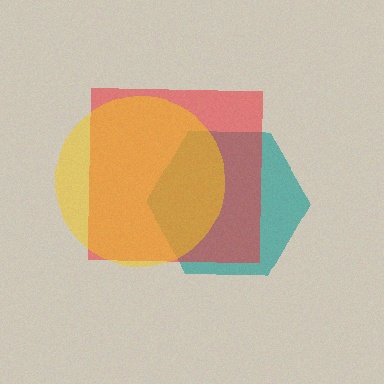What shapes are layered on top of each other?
The layered shapes are: a teal hexagon, a red square, a yellow circle.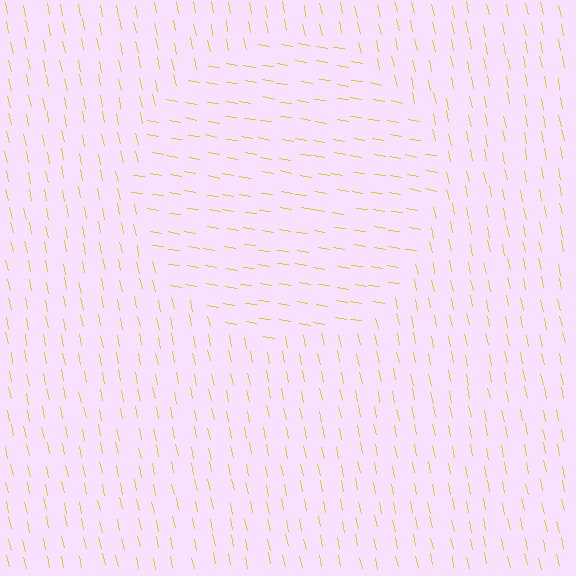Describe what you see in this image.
The image is filled with small yellow line segments. A circle region in the image has lines oriented differently from the surrounding lines, creating a visible texture boundary.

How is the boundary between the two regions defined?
The boundary is defined purely by a change in line orientation (approximately 68 degrees difference). All lines are the same color and thickness.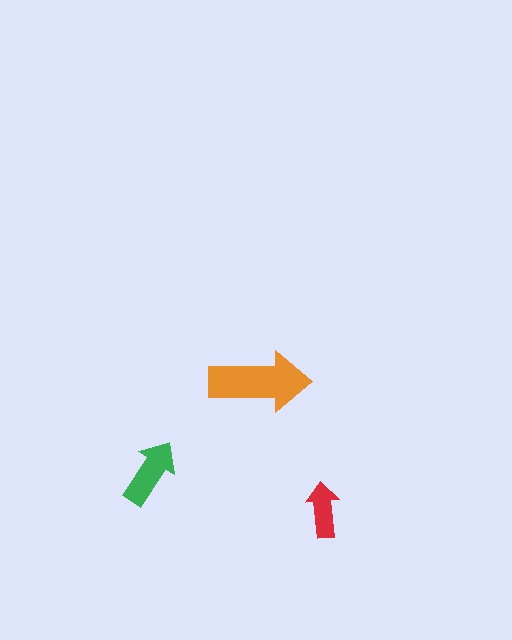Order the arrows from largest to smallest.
the orange one, the green one, the red one.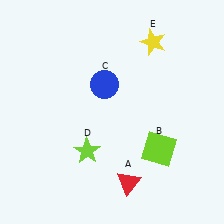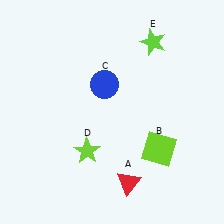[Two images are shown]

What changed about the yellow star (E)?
In Image 1, E is yellow. In Image 2, it changed to lime.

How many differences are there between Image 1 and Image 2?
There is 1 difference between the two images.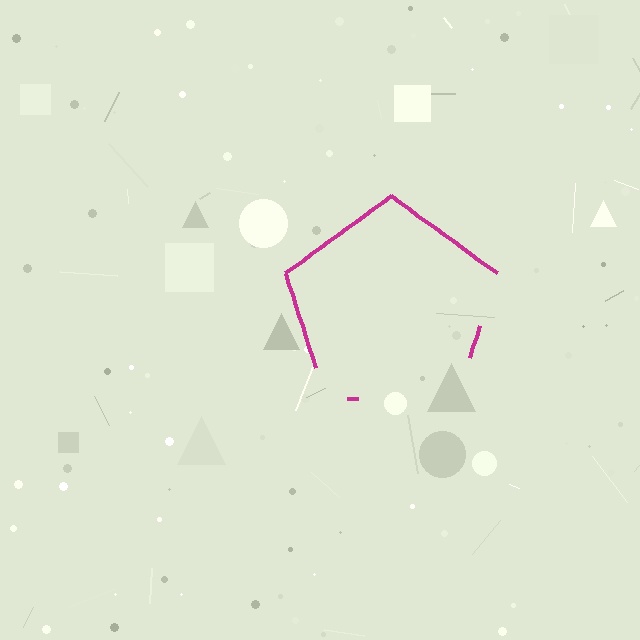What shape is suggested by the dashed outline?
The dashed outline suggests a pentagon.